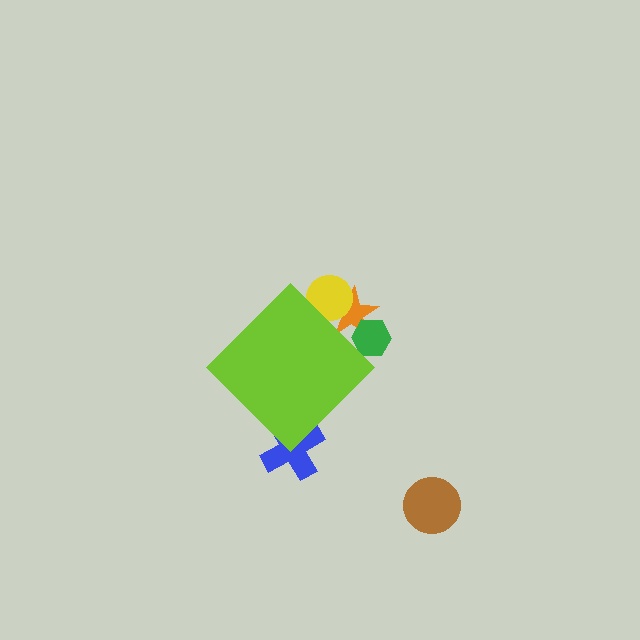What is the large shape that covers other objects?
A lime diamond.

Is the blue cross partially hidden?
Yes, the blue cross is partially hidden behind the lime diamond.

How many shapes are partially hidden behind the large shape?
4 shapes are partially hidden.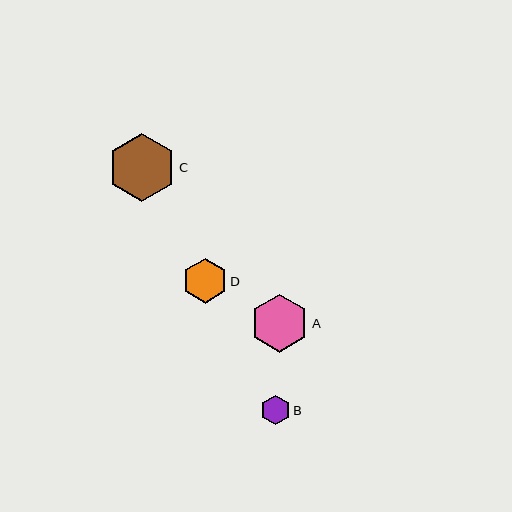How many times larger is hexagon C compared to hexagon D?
Hexagon C is approximately 1.5 times the size of hexagon D.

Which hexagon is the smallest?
Hexagon B is the smallest with a size of approximately 29 pixels.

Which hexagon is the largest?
Hexagon C is the largest with a size of approximately 68 pixels.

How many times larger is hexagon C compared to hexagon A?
Hexagon C is approximately 1.2 times the size of hexagon A.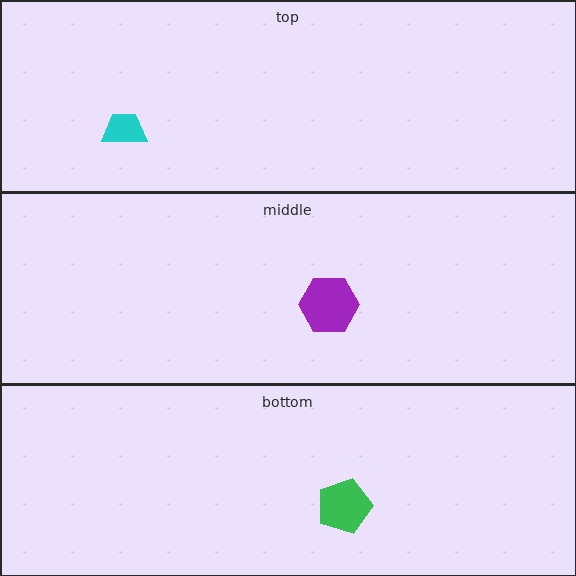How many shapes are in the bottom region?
1.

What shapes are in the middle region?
The purple hexagon.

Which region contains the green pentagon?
The bottom region.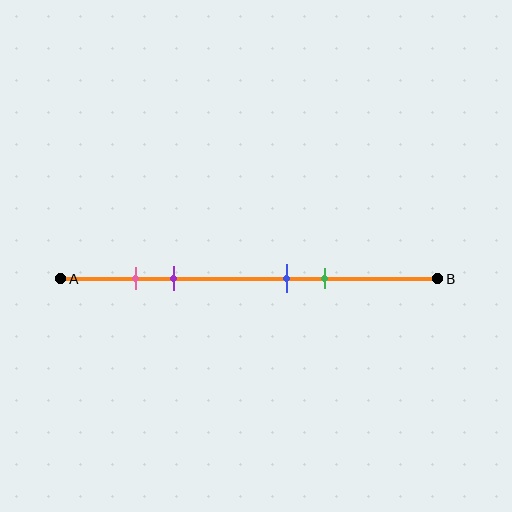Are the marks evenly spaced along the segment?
No, the marks are not evenly spaced.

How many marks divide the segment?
There are 4 marks dividing the segment.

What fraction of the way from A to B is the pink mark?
The pink mark is approximately 20% (0.2) of the way from A to B.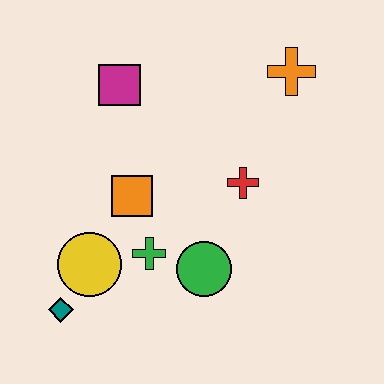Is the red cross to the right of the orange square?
Yes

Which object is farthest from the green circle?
The orange cross is farthest from the green circle.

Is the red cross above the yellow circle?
Yes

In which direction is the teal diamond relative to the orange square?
The teal diamond is below the orange square.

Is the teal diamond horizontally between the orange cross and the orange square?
No